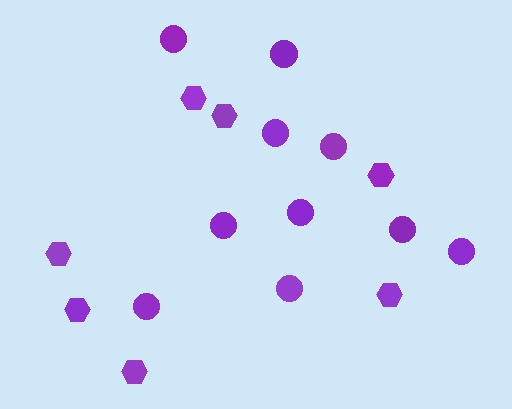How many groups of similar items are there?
There are 2 groups: one group of circles (10) and one group of hexagons (7).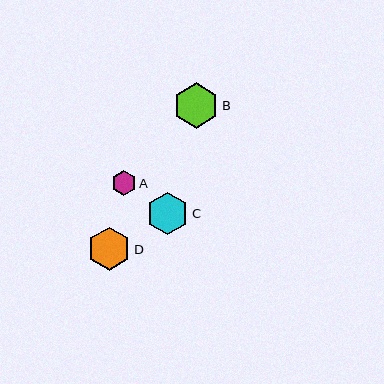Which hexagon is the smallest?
Hexagon A is the smallest with a size of approximately 25 pixels.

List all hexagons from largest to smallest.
From largest to smallest: B, D, C, A.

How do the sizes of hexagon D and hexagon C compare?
Hexagon D and hexagon C are approximately the same size.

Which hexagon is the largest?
Hexagon B is the largest with a size of approximately 45 pixels.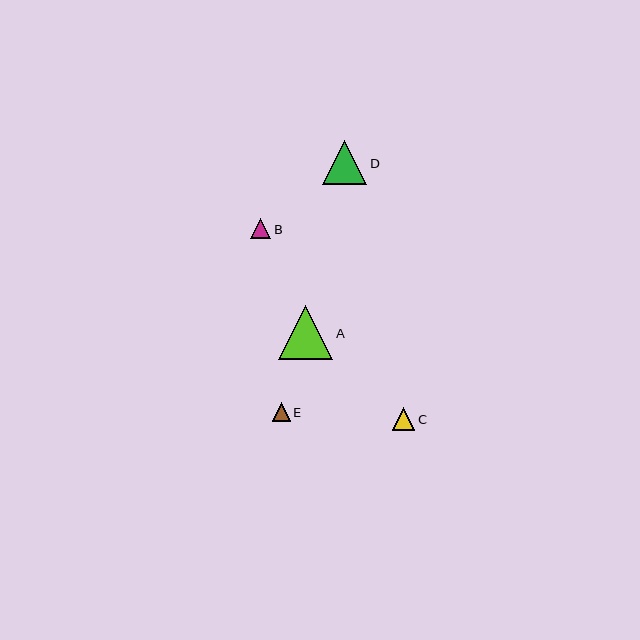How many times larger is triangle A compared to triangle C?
Triangle A is approximately 2.5 times the size of triangle C.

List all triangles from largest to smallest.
From largest to smallest: A, D, C, B, E.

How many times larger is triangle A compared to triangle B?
Triangle A is approximately 2.8 times the size of triangle B.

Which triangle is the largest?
Triangle A is the largest with a size of approximately 54 pixels.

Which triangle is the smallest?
Triangle E is the smallest with a size of approximately 18 pixels.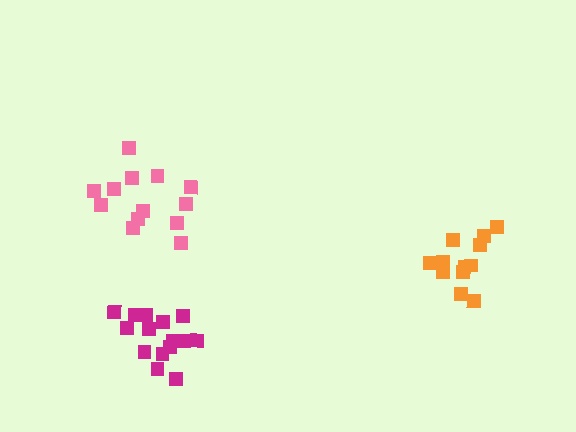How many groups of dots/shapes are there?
There are 3 groups.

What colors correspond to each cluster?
The clusters are colored: pink, orange, magenta.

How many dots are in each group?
Group 1: 13 dots, Group 2: 12 dots, Group 3: 15 dots (40 total).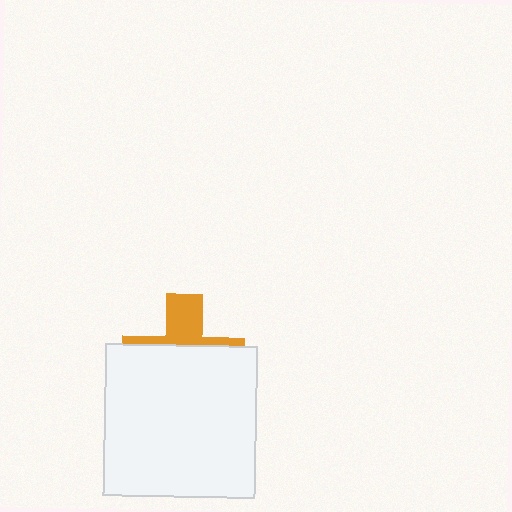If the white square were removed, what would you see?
You would see the complete orange cross.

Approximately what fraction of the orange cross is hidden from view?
Roughly 68% of the orange cross is hidden behind the white square.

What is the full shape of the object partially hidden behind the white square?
The partially hidden object is an orange cross.